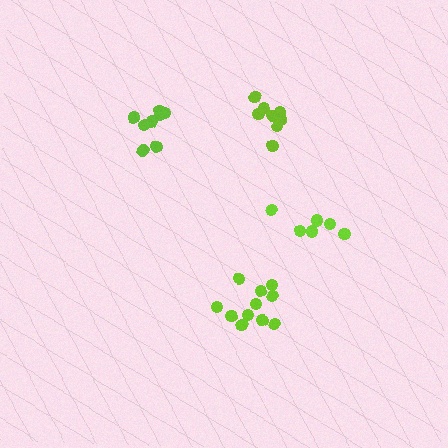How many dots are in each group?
Group 1: 6 dots, Group 2: 8 dots, Group 3: 11 dots, Group 4: 9 dots (34 total).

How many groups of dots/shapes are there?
There are 4 groups.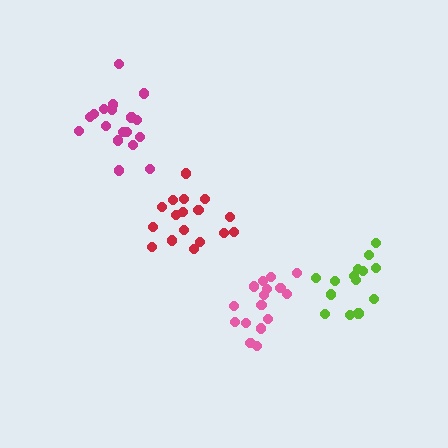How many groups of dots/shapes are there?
There are 4 groups.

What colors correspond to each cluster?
The clusters are colored: pink, red, magenta, lime.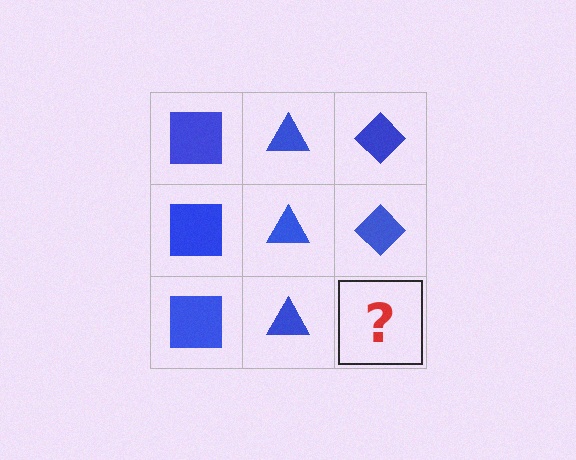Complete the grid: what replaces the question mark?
The question mark should be replaced with a blue diamond.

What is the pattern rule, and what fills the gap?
The rule is that each column has a consistent shape. The gap should be filled with a blue diamond.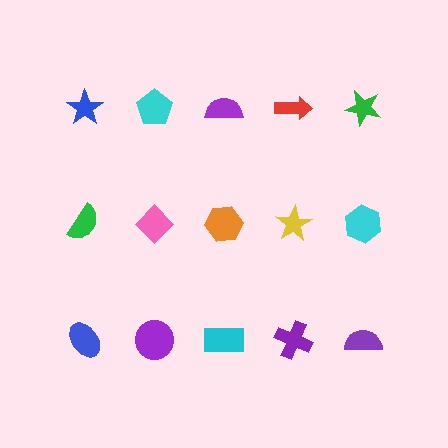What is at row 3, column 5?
A purple semicircle.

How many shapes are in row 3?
5 shapes.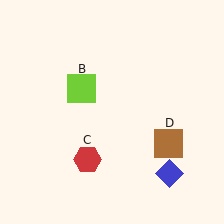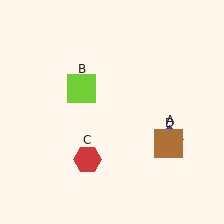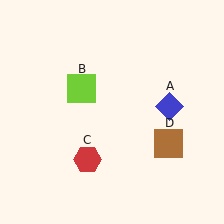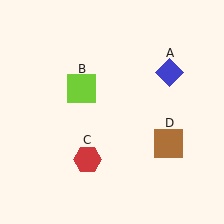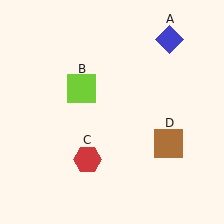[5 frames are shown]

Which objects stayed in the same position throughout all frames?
Lime square (object B) and red hexagon (object C) and brown square (object D) remained stationary.